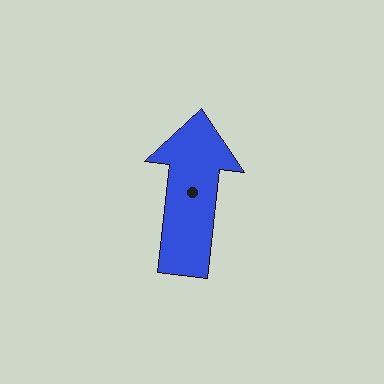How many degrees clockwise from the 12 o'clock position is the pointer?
Approximately 7 degrees.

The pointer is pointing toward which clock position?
Roughly 12 o'clock.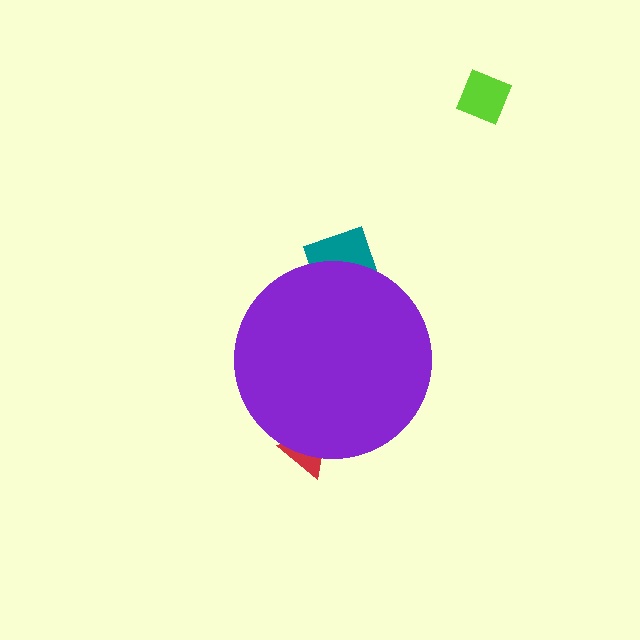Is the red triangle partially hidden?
Yes, the red triangle is partially hidden behind the purple circle.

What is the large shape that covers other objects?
A purple circle.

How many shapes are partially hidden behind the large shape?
2 shapes are partially hidden.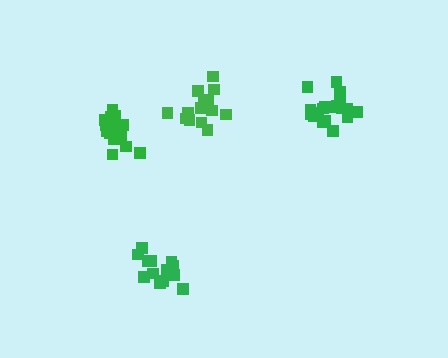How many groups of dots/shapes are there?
There are 4 groups.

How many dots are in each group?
Group 1: 14 dots, Group 2: 14 dots, Group 3: 19 dots, Group 4: 18 dots (65 total).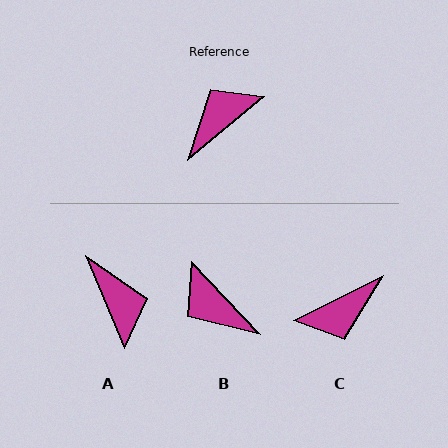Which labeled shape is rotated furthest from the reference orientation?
C, about 166 degrees away.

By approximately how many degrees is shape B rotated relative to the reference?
Approximately 93 degrees counter-clockwise.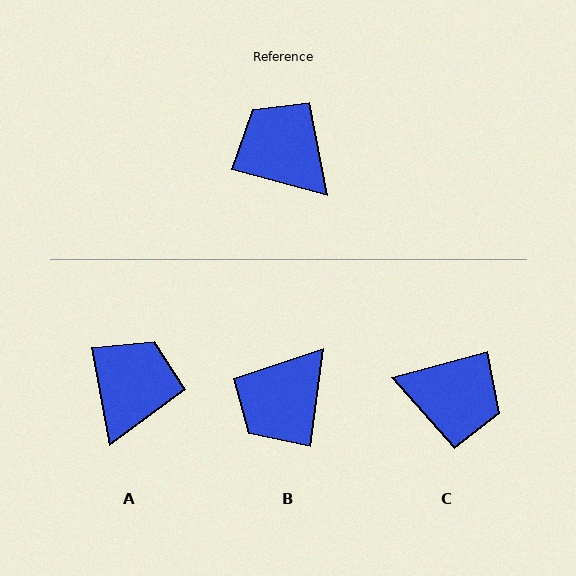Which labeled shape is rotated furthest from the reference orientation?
C, about 150 degrees away.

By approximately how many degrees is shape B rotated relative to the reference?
Approximately 97 degrees counter-clockwise.